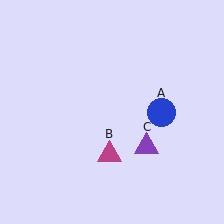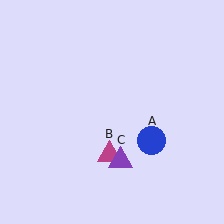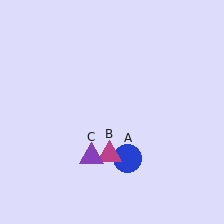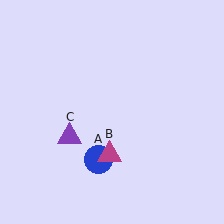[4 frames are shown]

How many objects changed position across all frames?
2 objects changed position: blue circle (object A), purple triangle (object C).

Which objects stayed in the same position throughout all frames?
Magenta triangle (object B) remained stationary.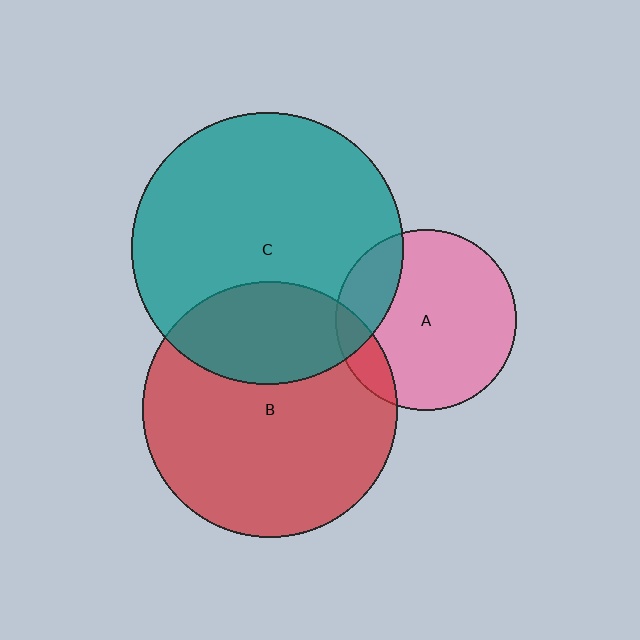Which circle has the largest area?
Circle C (teal).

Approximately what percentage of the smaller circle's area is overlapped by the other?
Approximately 30%.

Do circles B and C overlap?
Yes.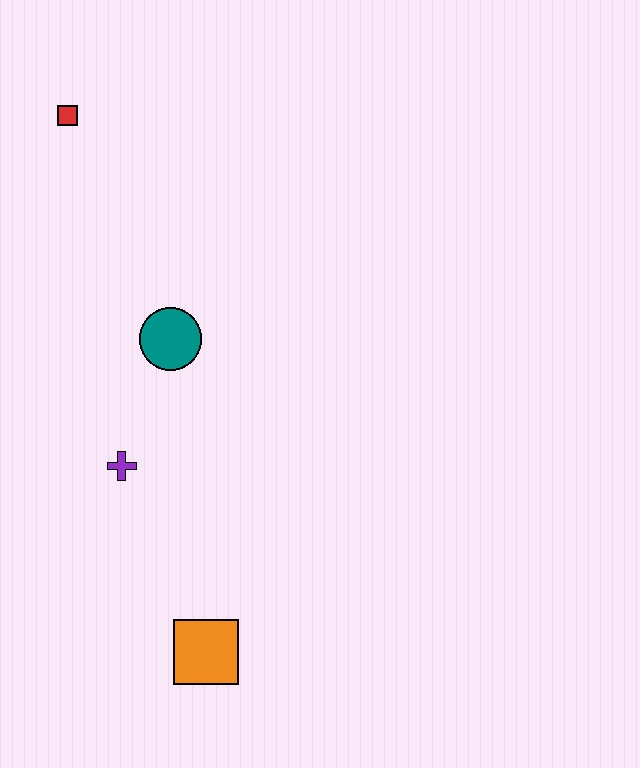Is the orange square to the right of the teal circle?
Yes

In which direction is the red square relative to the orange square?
The red square is above the orange square.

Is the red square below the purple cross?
No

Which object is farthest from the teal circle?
The orange square is farthest from the teal circle.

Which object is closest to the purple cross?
The teal circle is closest to the purple cross.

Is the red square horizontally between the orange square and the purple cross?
No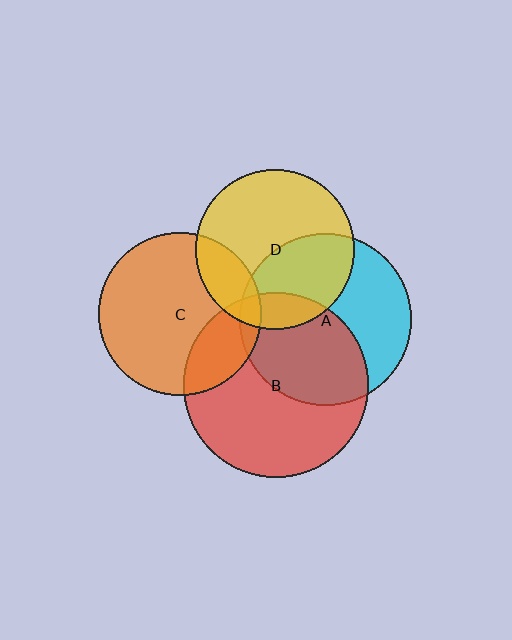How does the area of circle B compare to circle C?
Approximately 1.3 times.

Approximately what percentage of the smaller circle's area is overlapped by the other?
Approximately 15%.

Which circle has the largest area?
Circle B (red).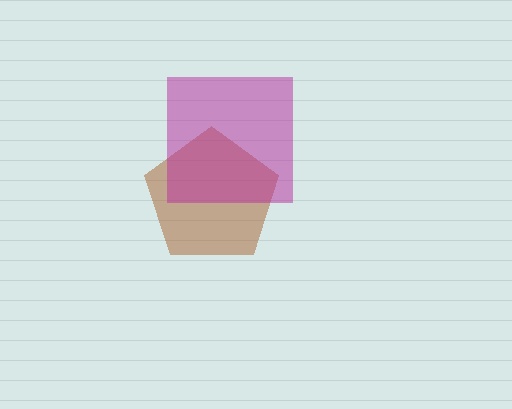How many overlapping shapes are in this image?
There are 2 overlapping shapes in the image.